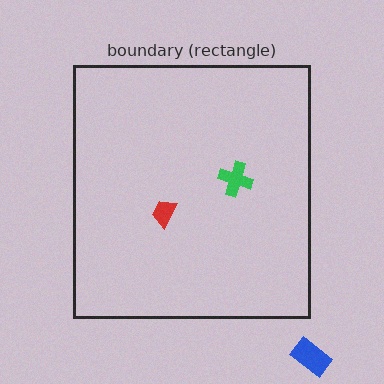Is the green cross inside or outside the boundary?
Inside.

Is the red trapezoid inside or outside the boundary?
Inside.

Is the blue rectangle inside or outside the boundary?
Outside.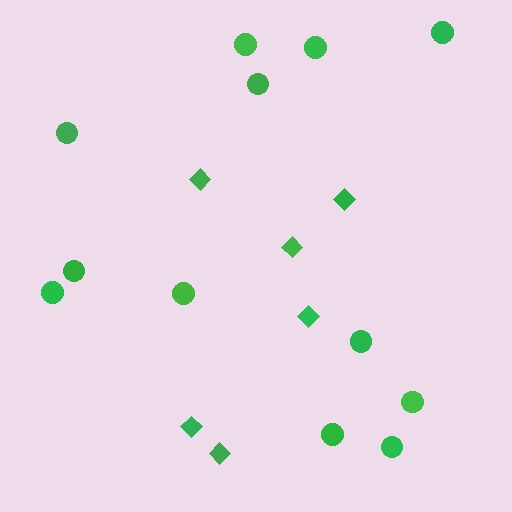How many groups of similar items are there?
There are 2 groups: one group of circles (12) and one group of diamonds (6).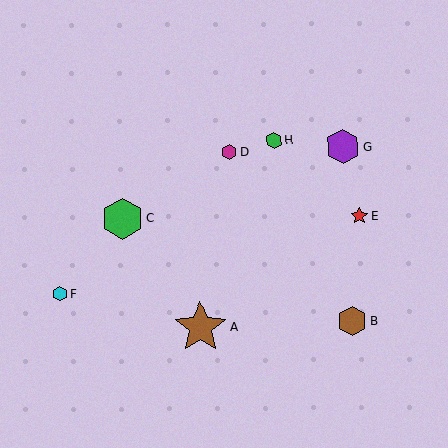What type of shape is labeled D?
Shape D is a magenta hexagon.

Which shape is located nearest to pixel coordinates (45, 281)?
The cyan hexagon (labeled F) at (60, 294) is nearest to that location.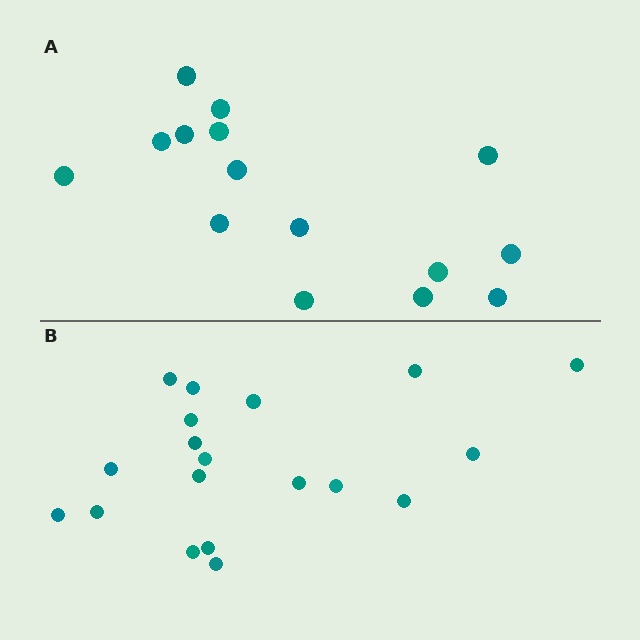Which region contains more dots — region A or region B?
Region B (the bottom region) has more dots.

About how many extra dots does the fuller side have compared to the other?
Region B has about 4 more dots than region A.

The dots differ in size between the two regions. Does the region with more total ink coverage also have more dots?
No. Region A has more total ink coverage because its dots are larger, but region B actually contains more individual dots. Total area can be misleading — the number of items is what matters here.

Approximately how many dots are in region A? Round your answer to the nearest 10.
About 20 dots. (The exact count is 15, which rounds to 20.)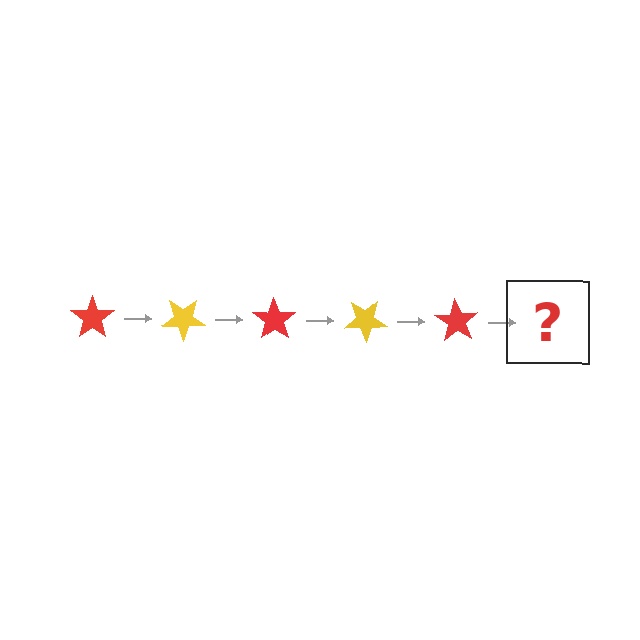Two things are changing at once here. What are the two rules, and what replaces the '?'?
The two rules are that it rotates 35 degrees each step and the color cycles through red and yellow. The '?' should be a yellow star, rotated 175 degrees from the start.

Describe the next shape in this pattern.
It should be a yellow star, rotated 175 degrees from the start.